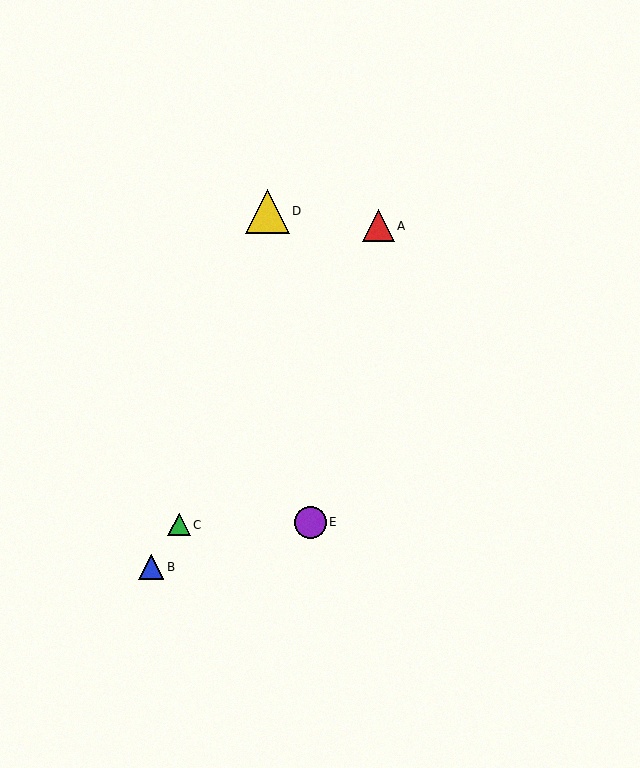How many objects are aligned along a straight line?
3 objects (A, B, C) are aligned along a straight line.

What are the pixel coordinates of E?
Object E is at (310, 522).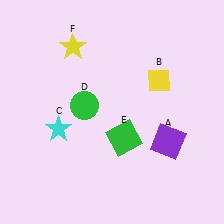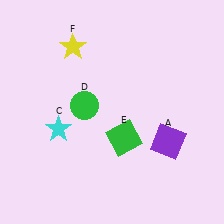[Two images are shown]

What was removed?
The yellow diamond (B) was removed in Image 2.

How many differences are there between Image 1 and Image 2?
There is 1 difference between the two images.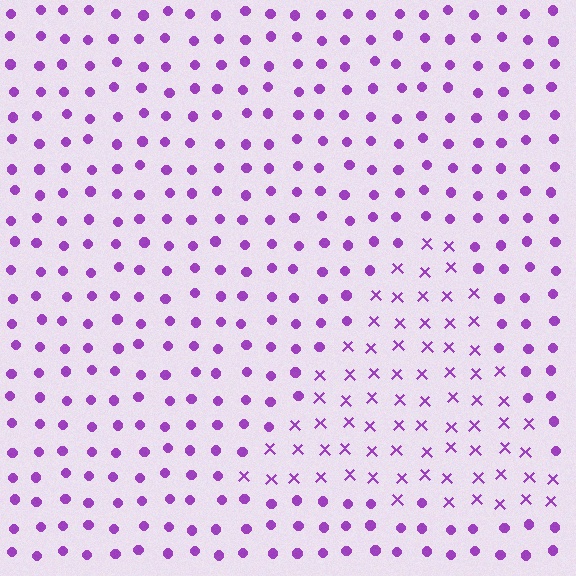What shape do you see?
I see a triangle.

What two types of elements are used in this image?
The image uses X marks inside the triangle region and circles outside it.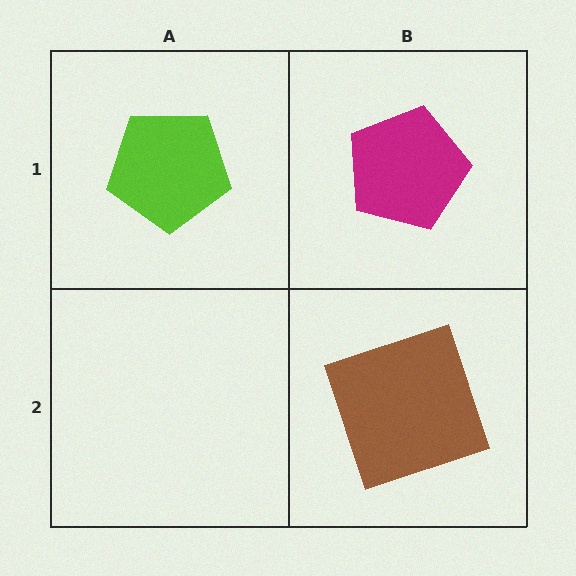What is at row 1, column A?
A lime pentagon.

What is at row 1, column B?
A magenta pentagon.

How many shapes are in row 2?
1 shape.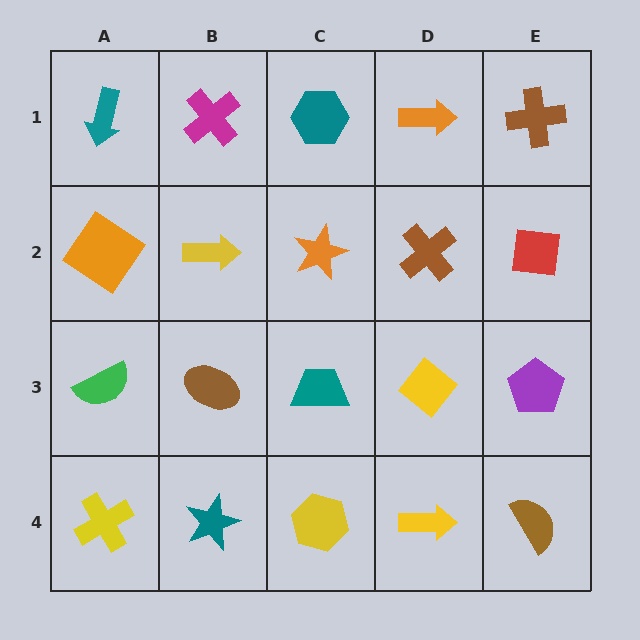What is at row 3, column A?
A green semicircle.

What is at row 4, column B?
A teal star.